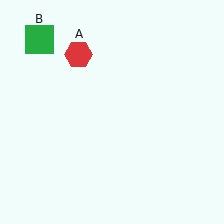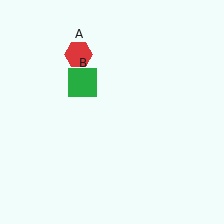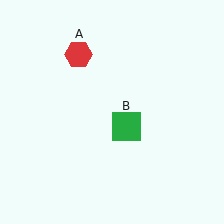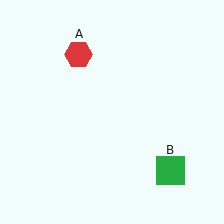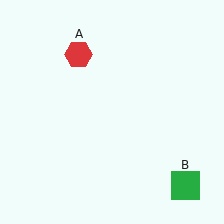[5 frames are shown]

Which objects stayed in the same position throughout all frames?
Red hexagon (object A) remained stationary.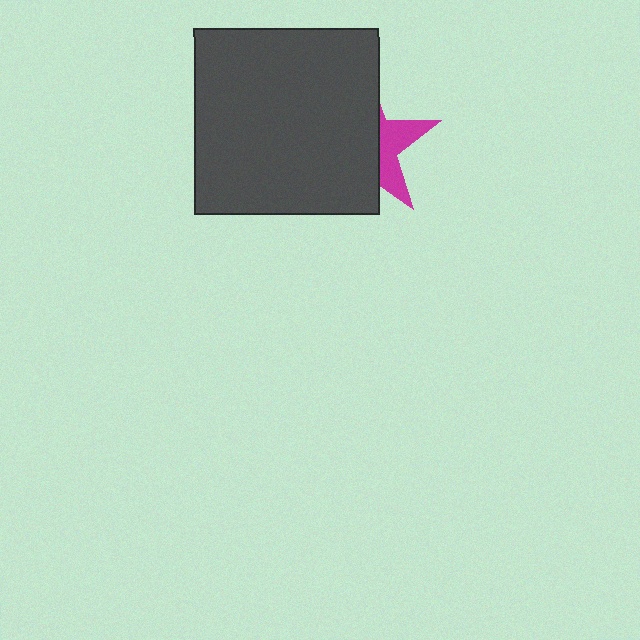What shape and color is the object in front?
The object in front is a dark gray square.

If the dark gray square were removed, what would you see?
You would see the complete magenta star.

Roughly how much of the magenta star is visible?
A small part of it is visible (roughly 33%).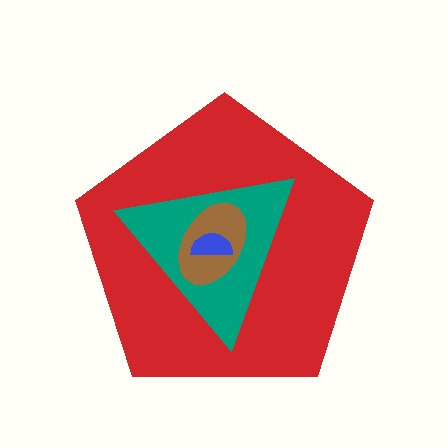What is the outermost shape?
The red pentagon.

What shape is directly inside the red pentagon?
The teal triangle.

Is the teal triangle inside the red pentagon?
Yes.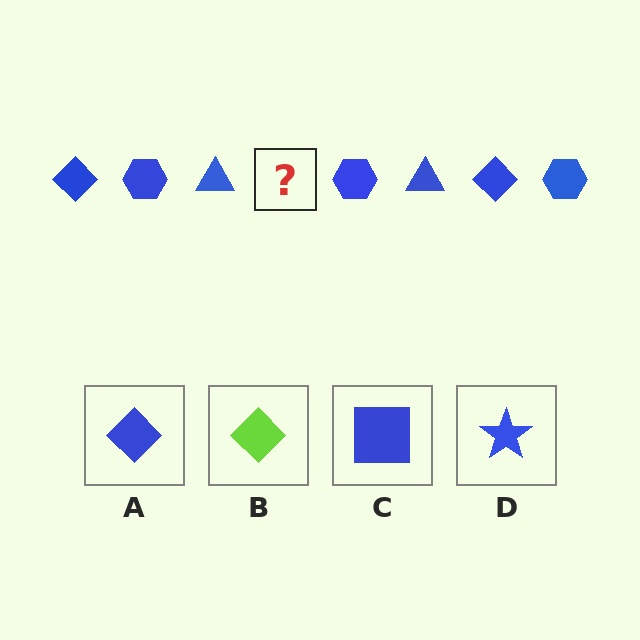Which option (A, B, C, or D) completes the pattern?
A.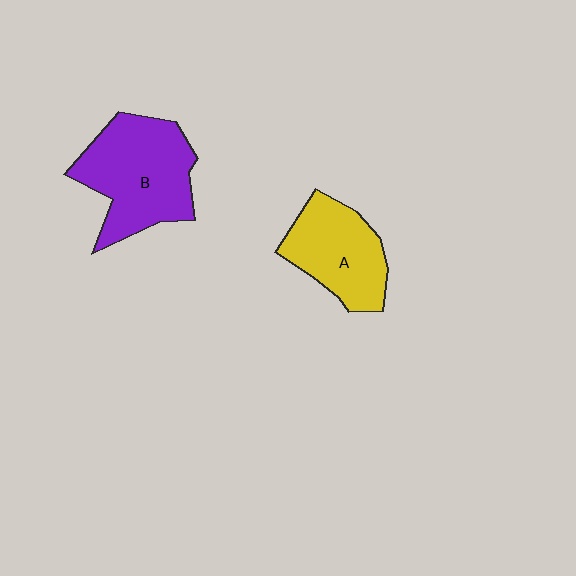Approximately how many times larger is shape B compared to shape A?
Approximately 1.4 times.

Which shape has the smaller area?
Shape A (yellow).